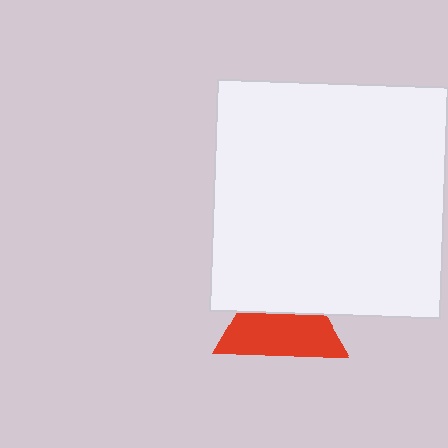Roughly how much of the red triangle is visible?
About half of it is visible (roughly 58%).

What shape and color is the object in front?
The object in front is a white square.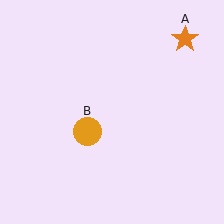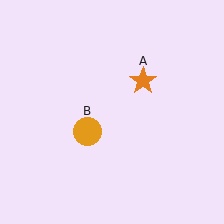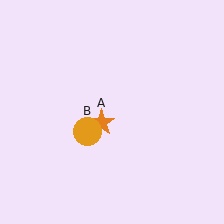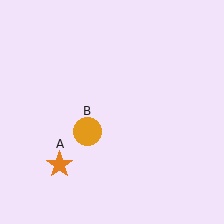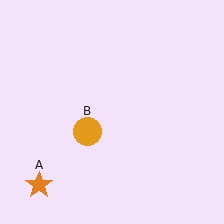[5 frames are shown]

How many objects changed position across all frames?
1 object changed position: orange star (object A).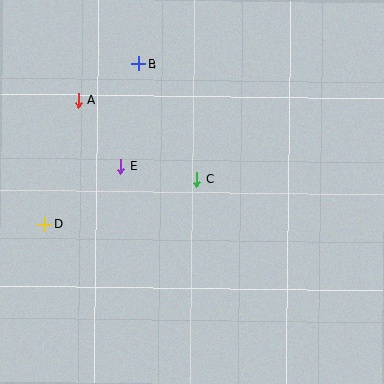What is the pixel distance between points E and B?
The distance between E and B is 104 pixels.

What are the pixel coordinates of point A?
Point A is at (78, 100).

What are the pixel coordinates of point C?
Point C is at (197, 179).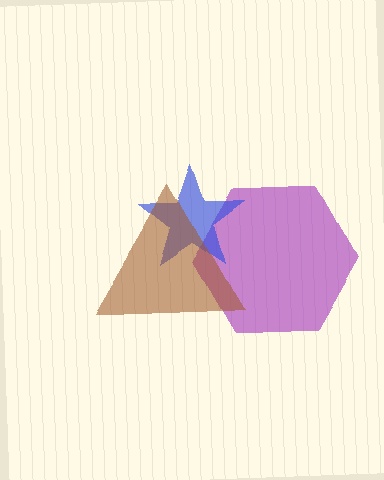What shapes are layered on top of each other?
The layered shapes are: a purple hexagon, a blue star, a brown triangle.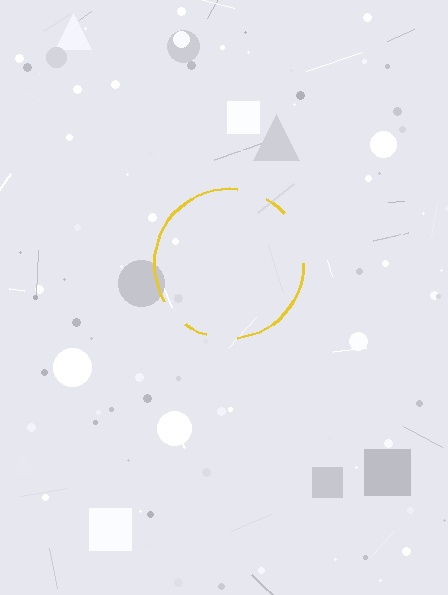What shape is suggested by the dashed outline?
The dashed outline suggests a circle.